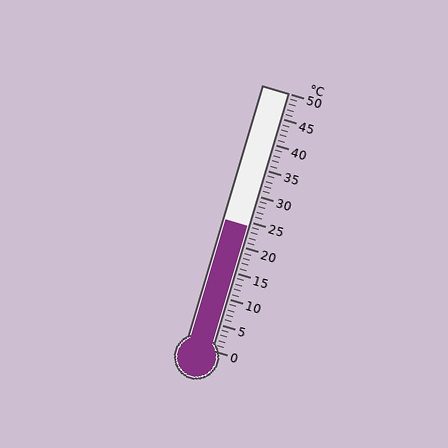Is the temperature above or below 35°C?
The temperature is below 35°C.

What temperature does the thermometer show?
The thermometer shows approximately 24°C.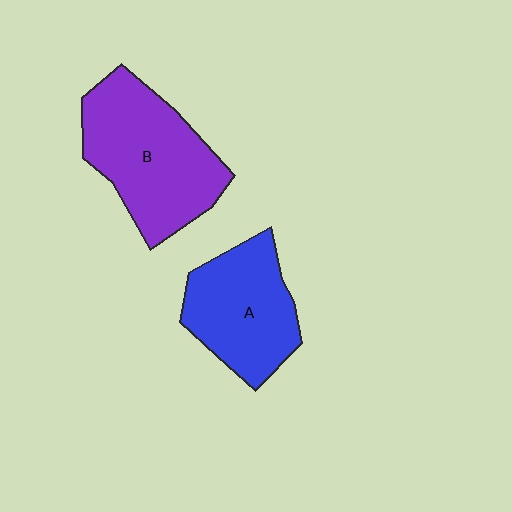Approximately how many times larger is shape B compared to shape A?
Approximately 1.3 times.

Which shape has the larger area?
Shape B (purple).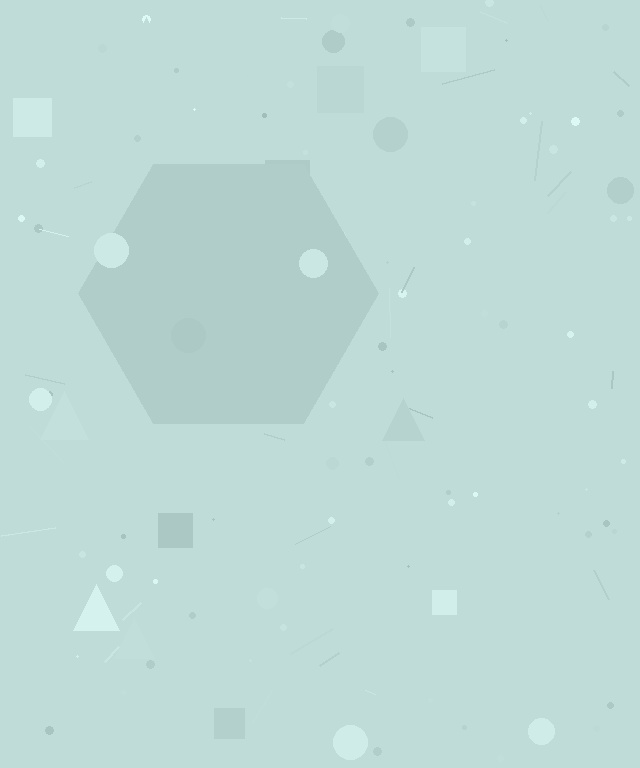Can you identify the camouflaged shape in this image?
The camouflaged shape is a hexagon.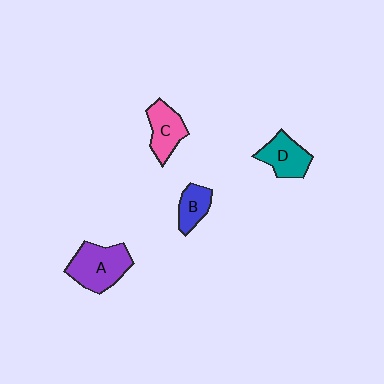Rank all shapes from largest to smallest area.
From largest to smallest: A (purple), D (teal), C (pink), B (blue).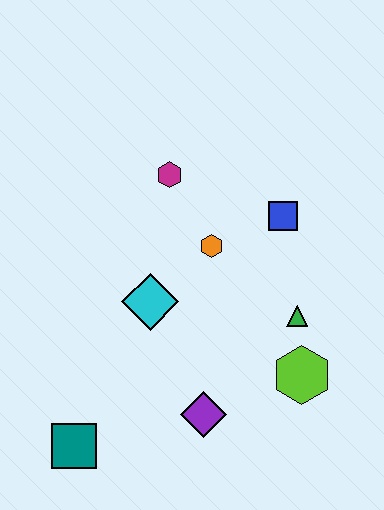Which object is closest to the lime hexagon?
The green triangle is closest to the lime hexagon.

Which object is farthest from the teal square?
The blue square is farthest from the teal square.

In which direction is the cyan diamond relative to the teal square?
The cyan diamond is above the teal square.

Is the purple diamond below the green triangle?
Yes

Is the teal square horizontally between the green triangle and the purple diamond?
No